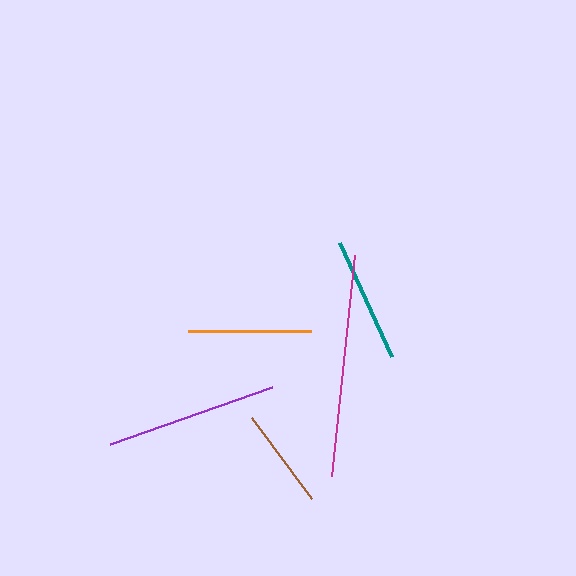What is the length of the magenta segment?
The magenta segment is approximately 222 pixels long.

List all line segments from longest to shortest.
From longest to shortest: magenta, purple, teal, orange, brown.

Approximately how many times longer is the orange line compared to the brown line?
The orange line is approximately 1.2 times the length of the brown line.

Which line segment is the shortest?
The brown line is the shortest at approximately 101 pixels.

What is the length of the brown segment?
The brown segment is approximately 101 pixels long.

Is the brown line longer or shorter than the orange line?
The orange line is longer than the brown line.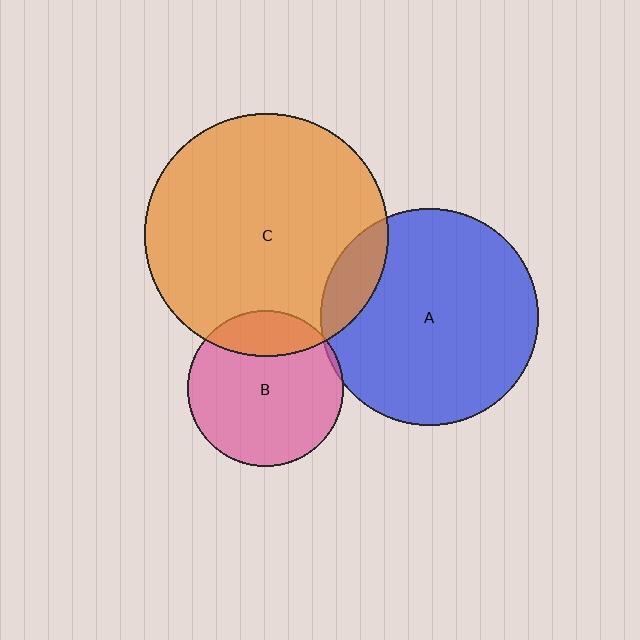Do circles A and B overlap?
Yes.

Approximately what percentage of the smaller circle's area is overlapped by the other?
Approximately 5%.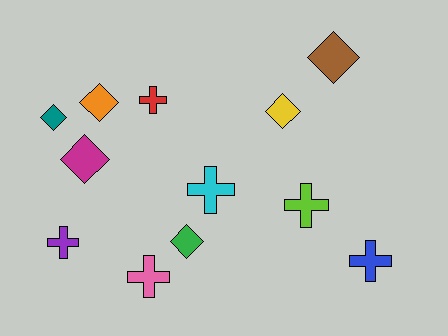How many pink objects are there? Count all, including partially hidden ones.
There is 1 pink object.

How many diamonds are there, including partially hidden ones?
There are 6 diamonds.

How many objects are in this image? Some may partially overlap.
There are 12 objects.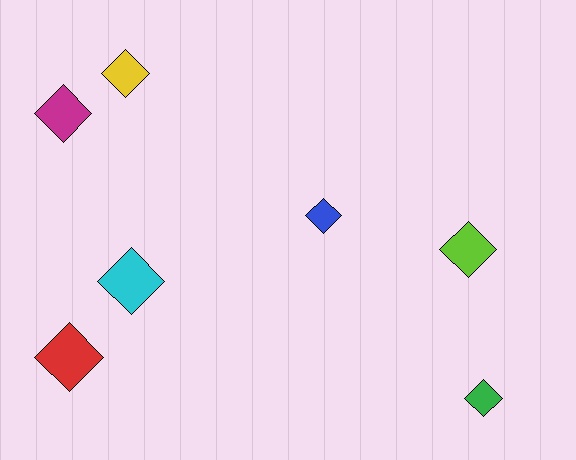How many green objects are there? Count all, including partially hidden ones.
There is 1 green object.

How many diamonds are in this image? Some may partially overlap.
There are 7 diamonds.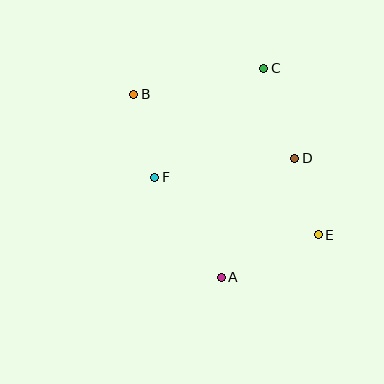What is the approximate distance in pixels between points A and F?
The distance between A and F is approximately 120 pixels.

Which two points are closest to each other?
Points D and E are closest to each other.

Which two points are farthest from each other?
Points B and E are farthest from each other.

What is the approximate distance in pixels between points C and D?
The distance between C and D is approximately 95 pixels.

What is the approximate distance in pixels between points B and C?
The distance between B and C is approximately 132 pixels.